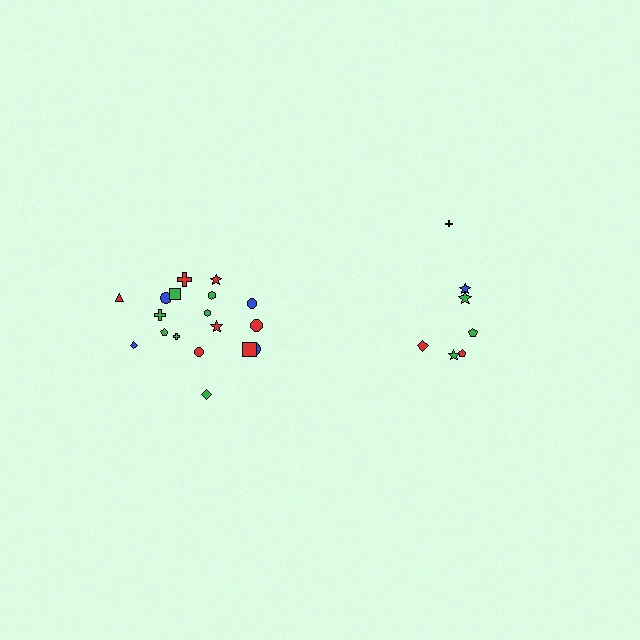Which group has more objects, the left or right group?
The left group.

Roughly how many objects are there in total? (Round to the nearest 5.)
Roughly 25 objects in total.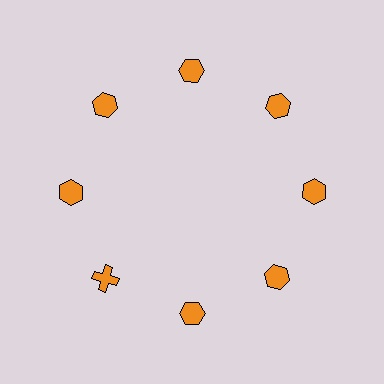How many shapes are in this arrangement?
There are 8 shapes arranged in a ring pattern.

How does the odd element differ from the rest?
It has a different shape: cross instead of hexagon.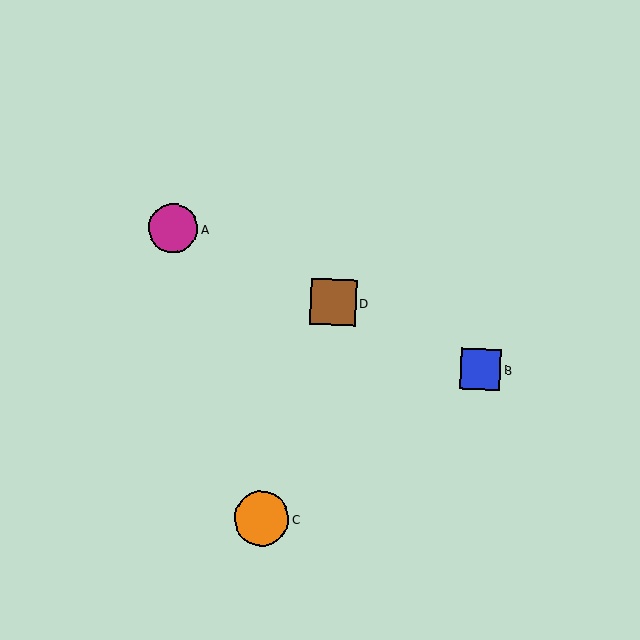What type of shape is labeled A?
Shape A is a magenta circle.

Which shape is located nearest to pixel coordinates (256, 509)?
The orange circle (labeled C) at (262, 519) is nearest to that location.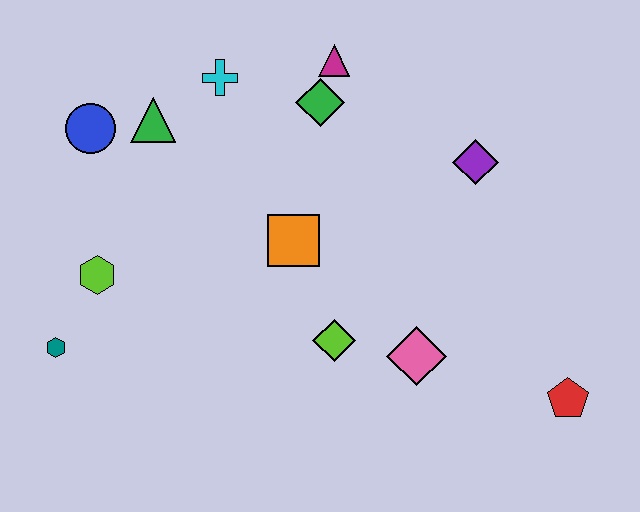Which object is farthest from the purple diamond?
The teal hexagon is farthest from the purple diamond.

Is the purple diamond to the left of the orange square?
No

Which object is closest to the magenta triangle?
The green diamond is closest to the magenta triangle.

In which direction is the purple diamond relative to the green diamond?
The purple diamond is to the right of the green diamond.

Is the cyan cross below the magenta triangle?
Yes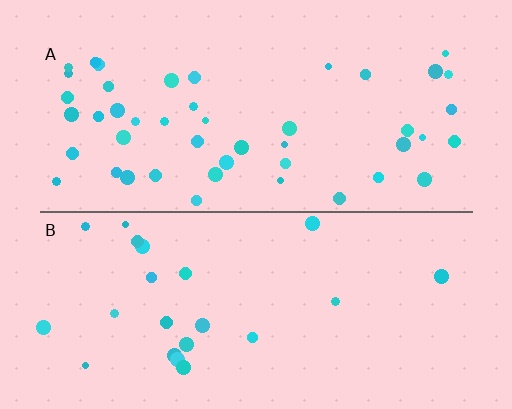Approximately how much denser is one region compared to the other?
Approximately 2.1× — region A over region B.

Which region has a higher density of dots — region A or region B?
A (the top).